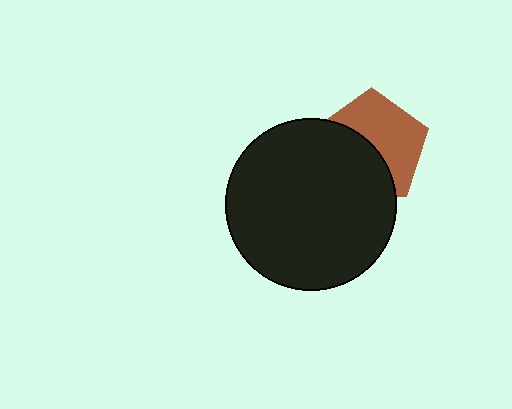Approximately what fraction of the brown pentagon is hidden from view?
Roughly 47% of the brown pentagon is hidden behind the black circle.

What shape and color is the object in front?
The object in front is a black circle.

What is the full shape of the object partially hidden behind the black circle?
The partially hidden object is a brown pentagon.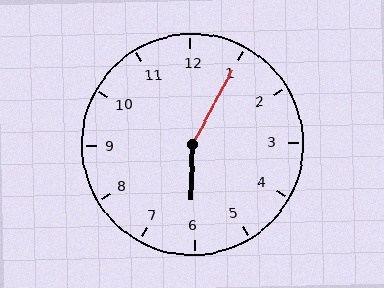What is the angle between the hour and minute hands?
Approximately 152 degrees.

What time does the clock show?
6:05.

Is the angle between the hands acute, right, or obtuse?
It is obtuse.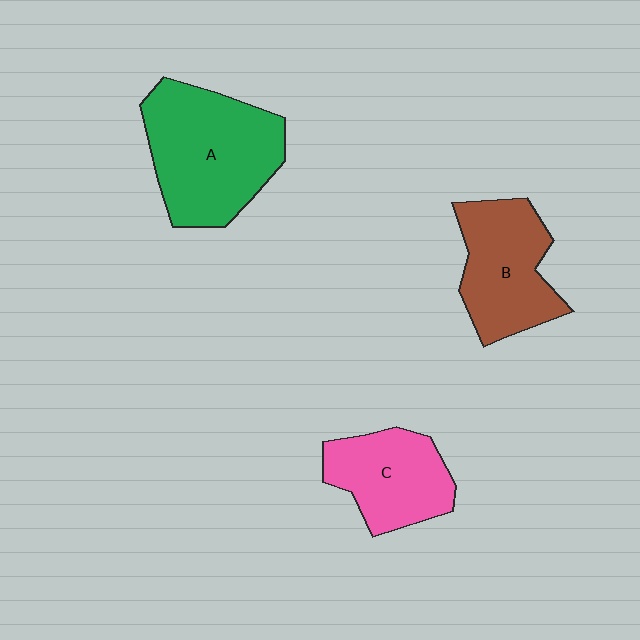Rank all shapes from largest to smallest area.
From largest to smallest: A (green), B (brown), C (pink).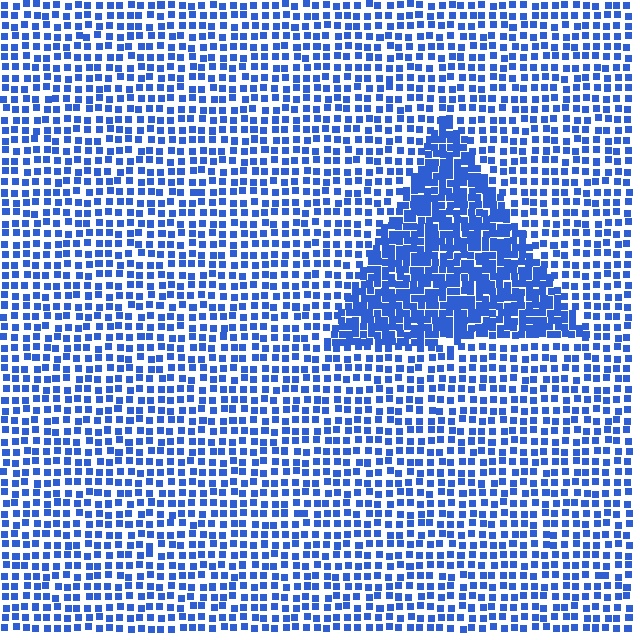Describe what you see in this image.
The image contains small blue elements arranged at two different densities. A triangle-shaped region is visible where the elements are more densely packed than the surrounding area.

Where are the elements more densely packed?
The elements are more densely packed inside the triangle boundary.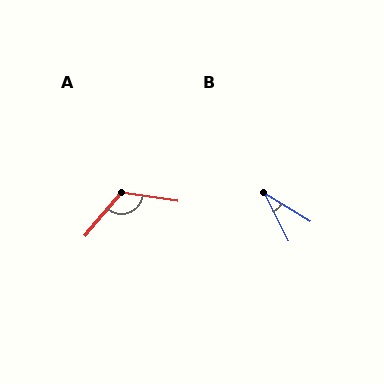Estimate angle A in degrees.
Approximately 121 degrees.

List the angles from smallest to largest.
B (32°), A (121°).